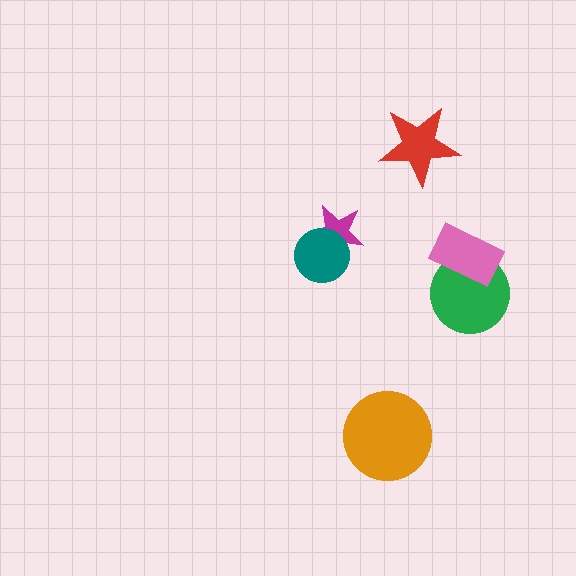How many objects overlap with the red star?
0 objects overlap with the red star.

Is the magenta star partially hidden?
Yes, it is partially covered by another shape.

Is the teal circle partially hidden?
No, no other shape covers it.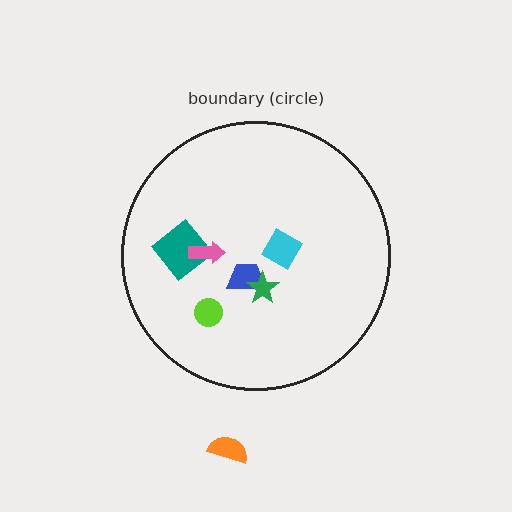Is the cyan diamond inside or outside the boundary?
Inside.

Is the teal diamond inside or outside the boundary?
Inside.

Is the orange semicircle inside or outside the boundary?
Outside.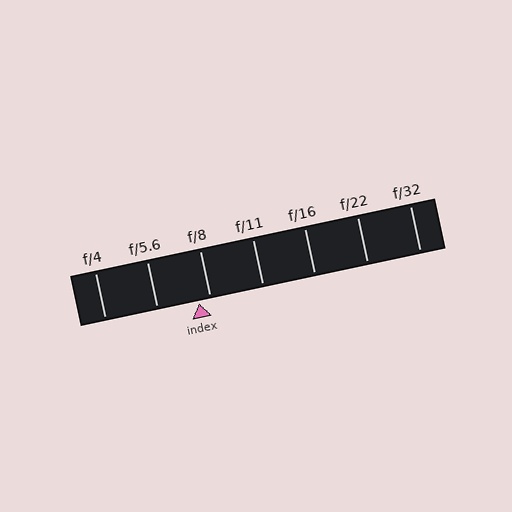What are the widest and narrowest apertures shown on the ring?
The widest aperture shown is f/4 and the narrowest is f/32.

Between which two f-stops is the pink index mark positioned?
The index mark is between f/5.6 and f/8.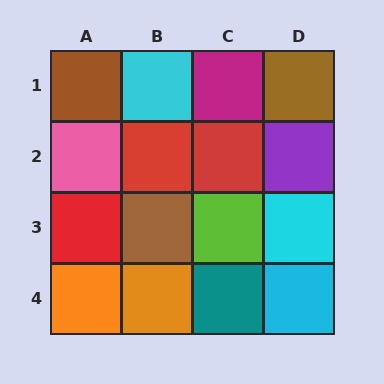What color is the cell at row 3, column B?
Brown.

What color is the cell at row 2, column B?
Red.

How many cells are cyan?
3 cells are cyan.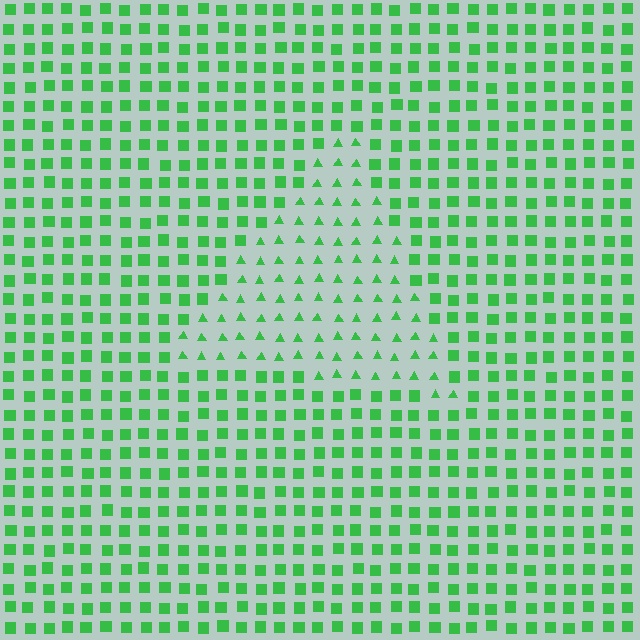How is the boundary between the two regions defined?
The boundary is defined by a change in element shape: triangles inside vs. squares outside. All elements share the same color and spacing.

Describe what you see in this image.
The image is filled with small green elements arranged in a uniform grid. A triangle-shaped region contains triangles, while the surrounding area contains squares. The boundary is defined purely by the change in element shape.